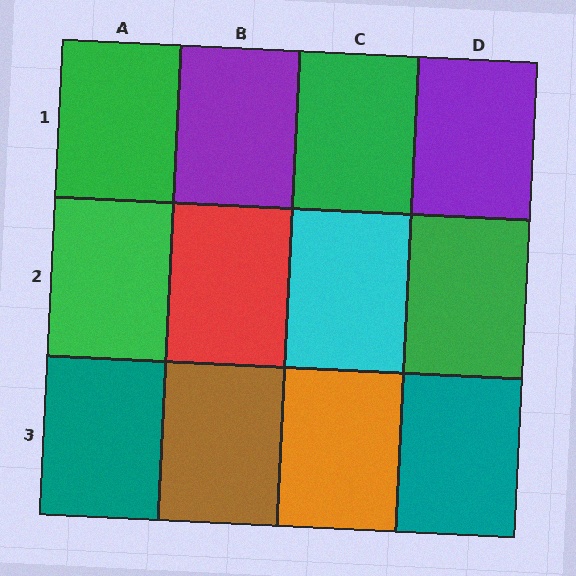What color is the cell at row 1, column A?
Green.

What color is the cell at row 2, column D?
Green.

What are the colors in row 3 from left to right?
Teal, brown, orange, teal.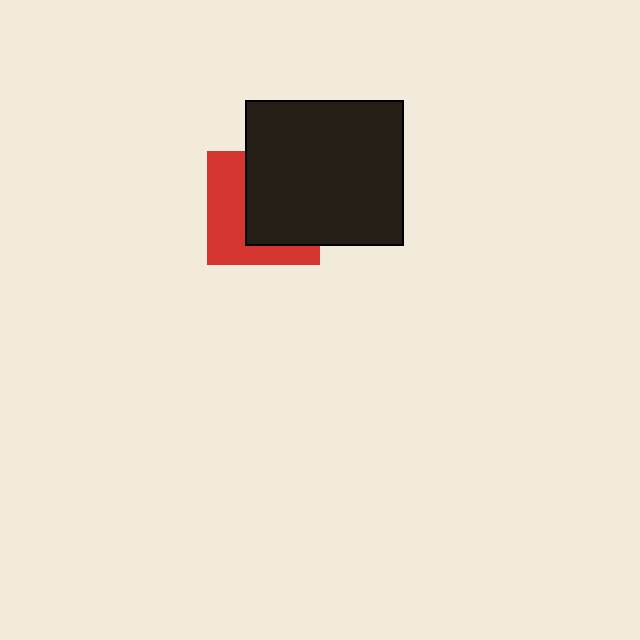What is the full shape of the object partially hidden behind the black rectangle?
The partially hidden object is a red square.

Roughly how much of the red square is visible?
About half of it is visible (roughly 46%).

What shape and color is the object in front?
The object in front is a black rectangle.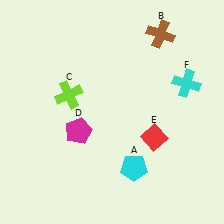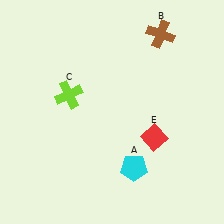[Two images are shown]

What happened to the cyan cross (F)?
The cyan cross (F) was removed in Image 2. It was in the top-right area of Image 1.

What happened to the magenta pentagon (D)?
The magenta pentagon (D) was removed in Image 2. It was in the bottom-left area of Image 1.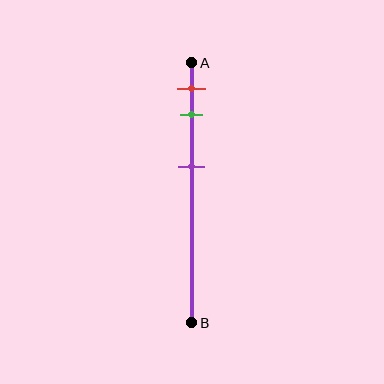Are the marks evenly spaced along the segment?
No, the marks are not evenly spaced.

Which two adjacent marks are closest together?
The red and green marks are the closest adjacent pair.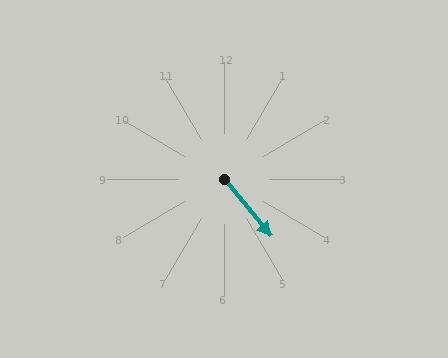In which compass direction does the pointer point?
Southeast.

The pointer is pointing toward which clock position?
Roughly 5 o'clock.